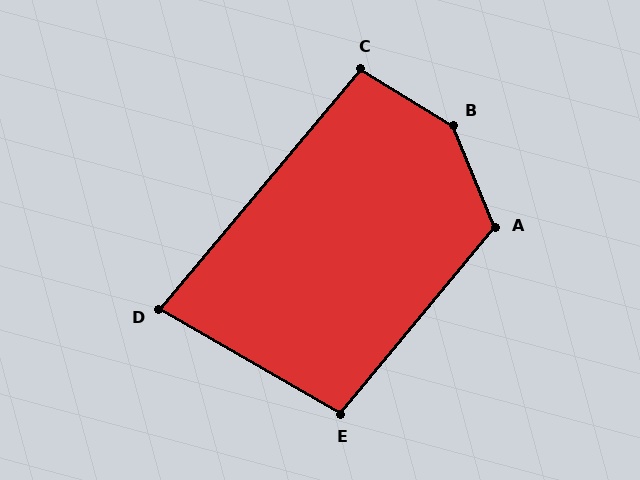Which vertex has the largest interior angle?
B, at approximately 144 degrees.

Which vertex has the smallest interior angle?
D, at approximately 80 degrees.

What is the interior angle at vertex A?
Approximately 118 degrees (obtuse).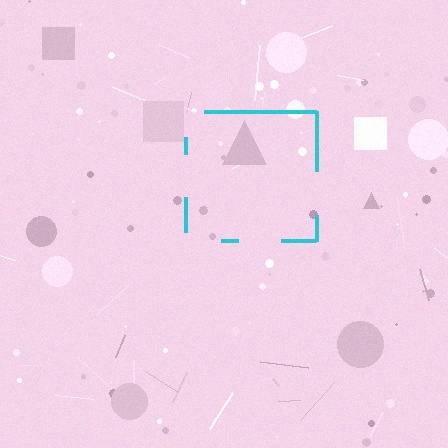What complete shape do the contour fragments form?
The contour fragments form a square.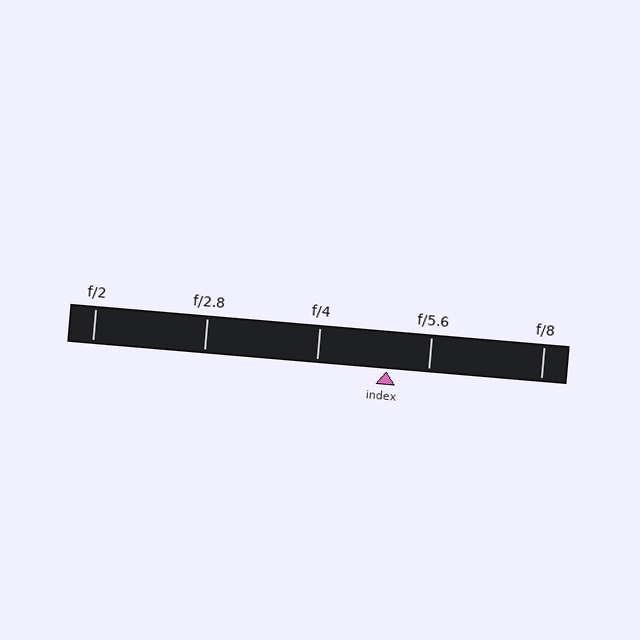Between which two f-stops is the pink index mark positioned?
The index mark is between f/4 and f/5.6.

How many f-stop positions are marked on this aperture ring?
There are 5 f-stop positions marked.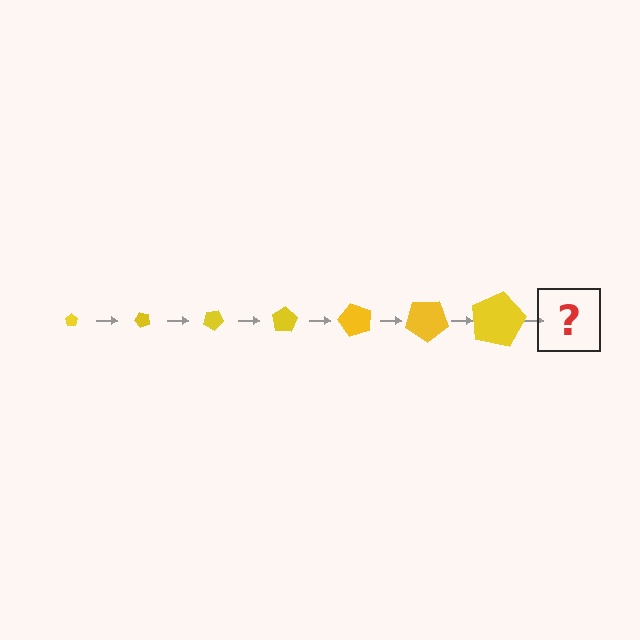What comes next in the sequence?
The next element should be a pentagon, larger than the previous one and rotated 350 degrees from the start.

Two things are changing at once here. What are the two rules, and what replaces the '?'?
The two rules are that the pentagon grows larger each step and it rotates 50 degrees each step. The '?' should be a pentagon, larger than the previous one and rotated 350 degrees from the start.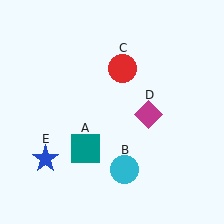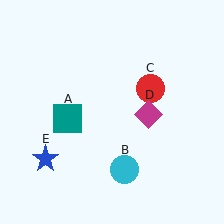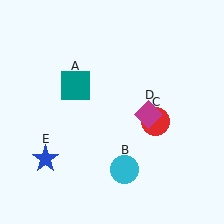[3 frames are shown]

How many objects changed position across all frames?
2 objects changed position: teal square (object A), red circle (object C).